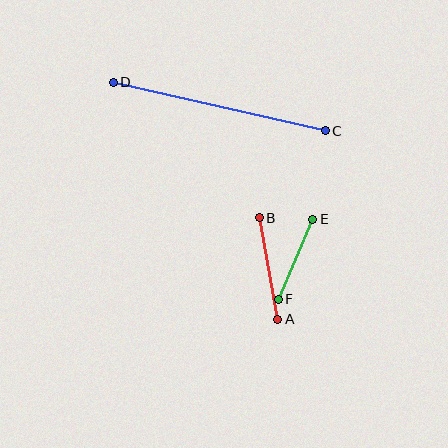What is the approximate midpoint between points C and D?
The midpoint is at approximately (219, 106) pixels.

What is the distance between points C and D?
The distance is approximately 217 pixels.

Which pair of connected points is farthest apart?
Points C and D are farthest apart.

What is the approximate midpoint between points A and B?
The midpoint is at approximately (268, 268) pixels.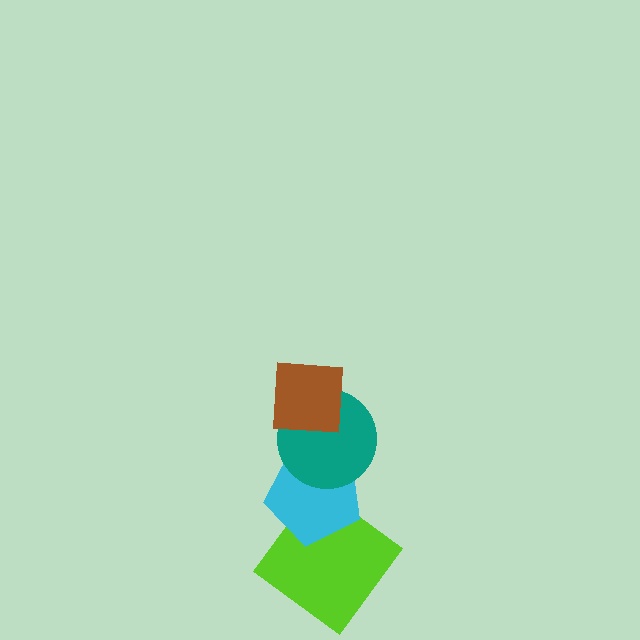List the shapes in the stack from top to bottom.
From top to bottom: the brown square, the teal circle, the cyan pentagon, the lime diamond.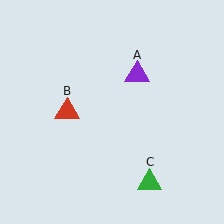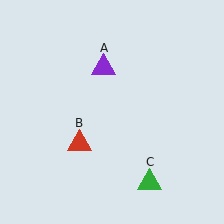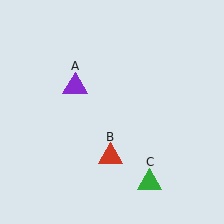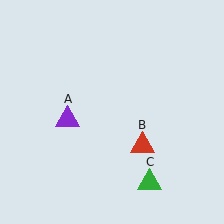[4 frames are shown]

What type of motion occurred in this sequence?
The purple triangle (object A), red triangle (object B) rotated counterclockwise around the center of the scene.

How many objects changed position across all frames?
2 objects changed position: purple triangle (object A), red triangle (object B).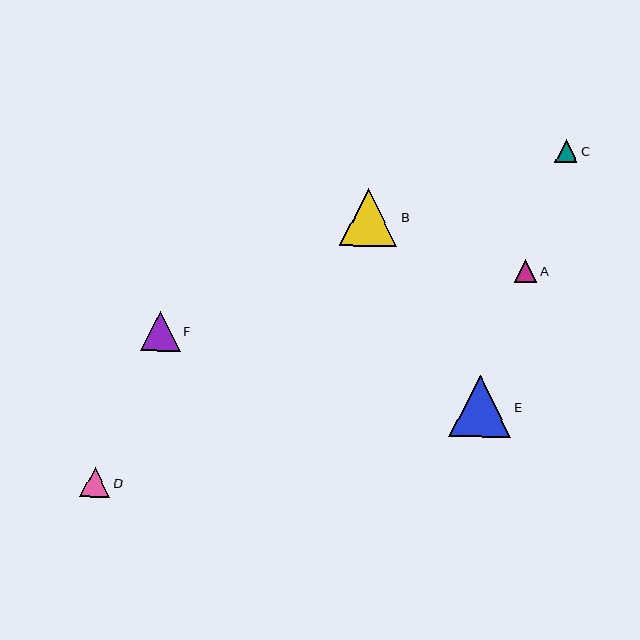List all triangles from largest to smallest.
From largest to smallest: E, B, F, D, C, A.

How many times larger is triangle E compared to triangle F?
Triangle E is approximately 1.5 times the size of triangle F.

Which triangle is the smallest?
Triangle A is the smallest with a size of approximately 22 pixels.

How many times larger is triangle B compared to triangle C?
Triangle B is approximately 2.6 times the size of triangle C.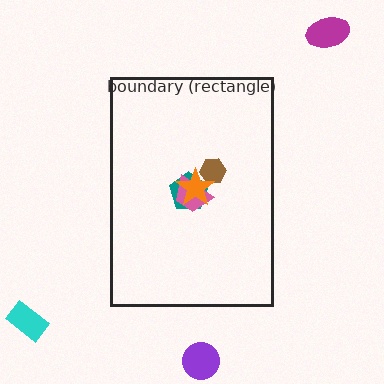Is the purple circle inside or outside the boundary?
Outside.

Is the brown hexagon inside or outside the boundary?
Inside.